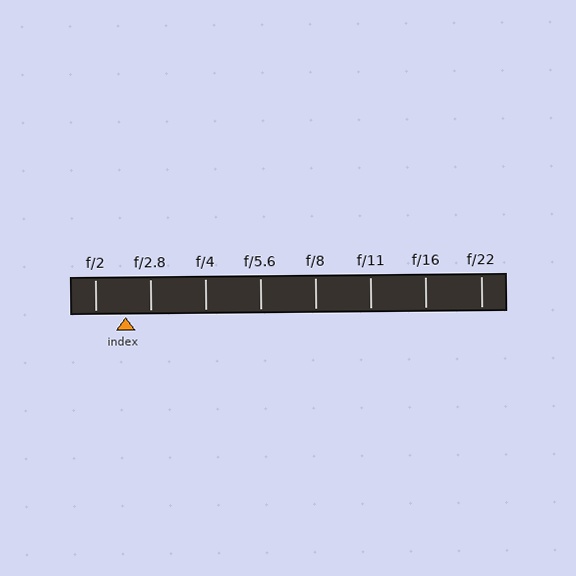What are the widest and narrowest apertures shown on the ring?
The widest aperture shown is f/2 and the narrowest is f/22.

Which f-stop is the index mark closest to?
The index mark is closest to f/2.8.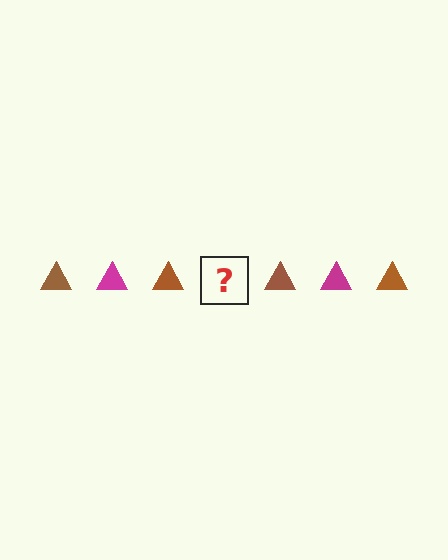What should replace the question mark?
The question mark should be replaced with a magenta triangle.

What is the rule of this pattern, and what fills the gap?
The rule is that the pattern cycles through brown, magenta triangles. The gap should be filled with a magenta triangle.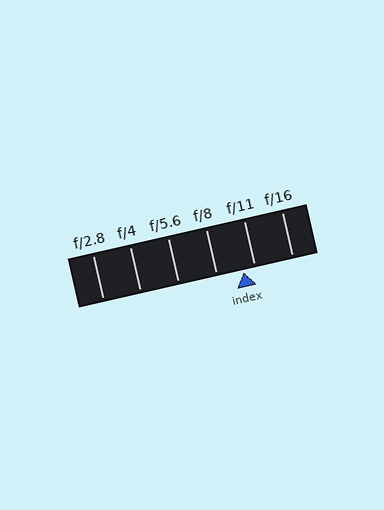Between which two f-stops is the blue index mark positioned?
The index mark is between f/8 and f/11.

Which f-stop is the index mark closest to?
The index mark is closest to f/11.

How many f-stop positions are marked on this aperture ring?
There are 6 f-stop positions marked.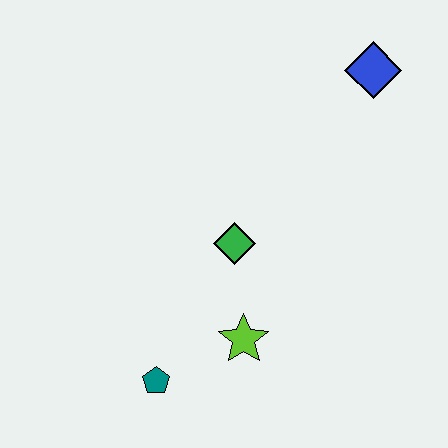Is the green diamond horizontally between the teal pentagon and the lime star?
Yes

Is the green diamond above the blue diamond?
No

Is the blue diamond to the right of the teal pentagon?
Yes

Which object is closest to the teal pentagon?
The lime star is closest to the teal pentagon.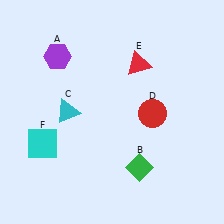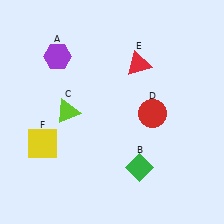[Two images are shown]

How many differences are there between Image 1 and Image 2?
There are 2 differences between the two images.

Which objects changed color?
C changed from cyan to lime. F changed from cyan to yellow.